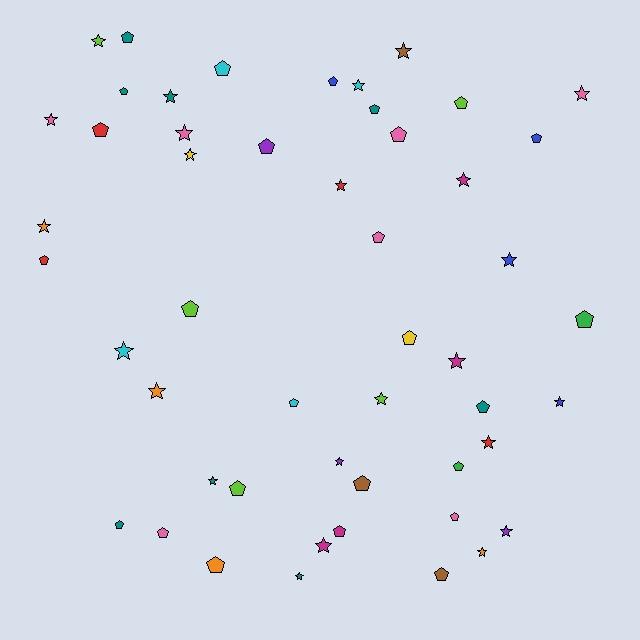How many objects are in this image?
There are 50 objects.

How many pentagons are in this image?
There are 26 pentagons.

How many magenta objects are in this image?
There are 4 magenta objects.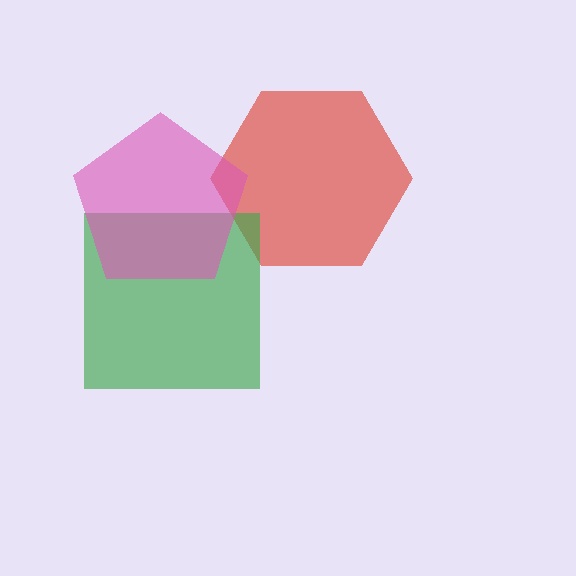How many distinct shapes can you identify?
There are 3 distinct shapes: a red hexagon, a green square, a pink pentagon.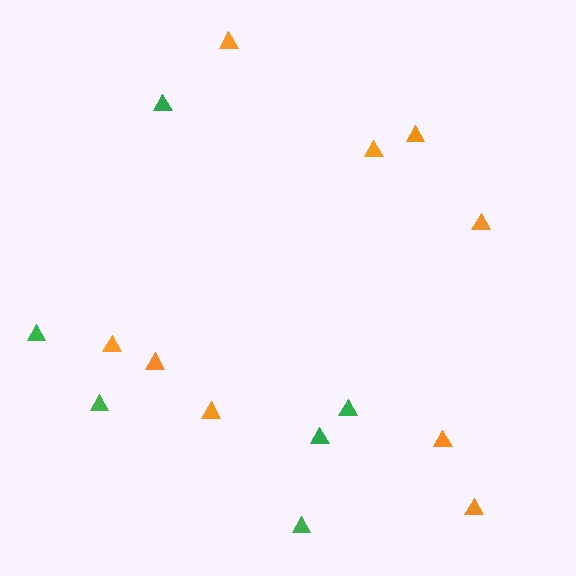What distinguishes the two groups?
There are 2 groups: one group of orange triangles (9) and one group of green triangles (6).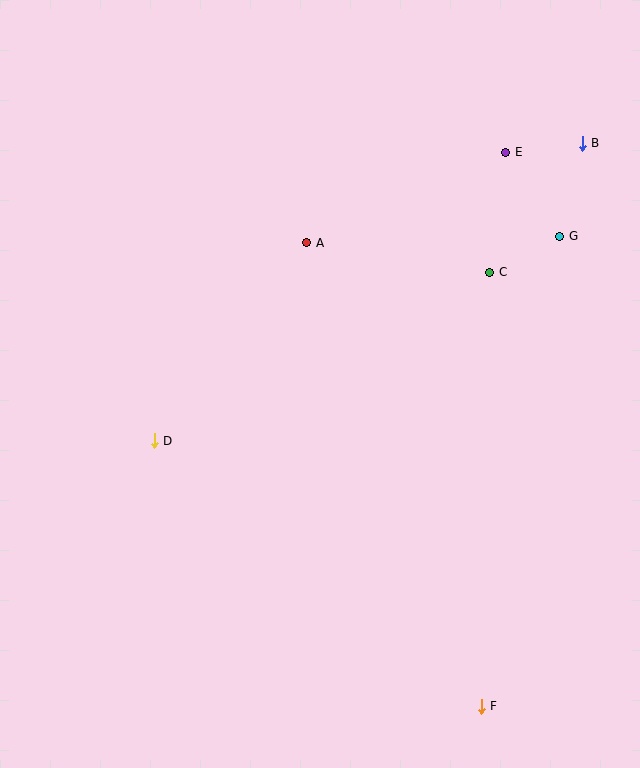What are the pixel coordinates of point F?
Point F is at (481, 706).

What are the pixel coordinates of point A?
Point A is at (307, 243).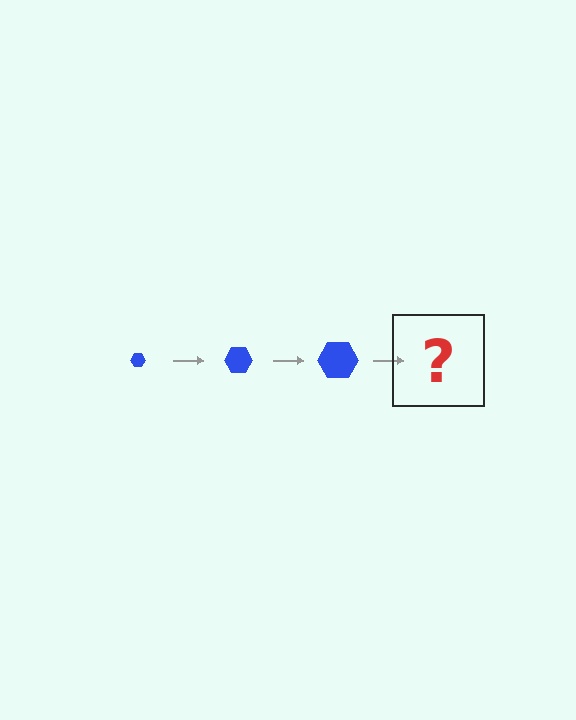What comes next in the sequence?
The next element should be a blue hexagon, larger than the previous one.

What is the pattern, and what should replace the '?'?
The pattern is that the hexagon gets progressively larger each step. The '?' should be a blue hexagon, larger than the previous one.